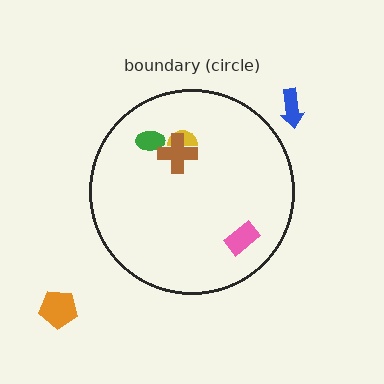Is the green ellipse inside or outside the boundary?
Inside.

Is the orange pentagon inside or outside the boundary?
Outside.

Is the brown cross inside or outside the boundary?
Inside.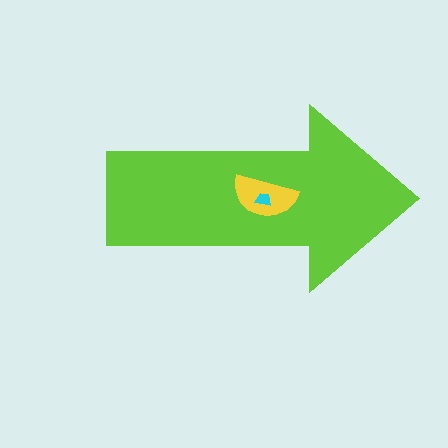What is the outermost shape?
The lime arrow.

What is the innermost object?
The cyan trapezoid.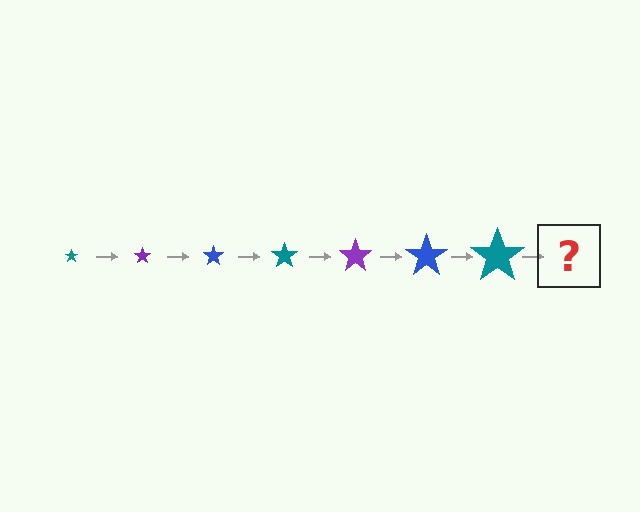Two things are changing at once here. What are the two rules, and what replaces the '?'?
The two rules are that the star grows larger each step and the color cycles through teal, purple, and blue. The '?' should be a purple star, larger than the previous one.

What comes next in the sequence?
The next element should be a purple star, larger than the previous one.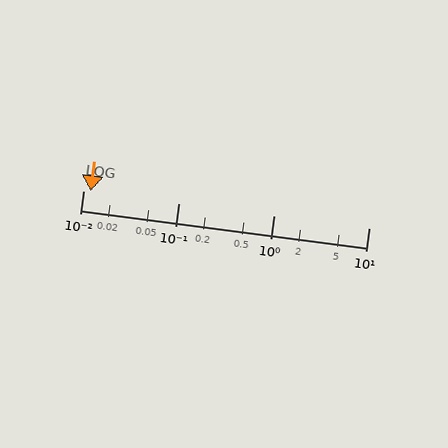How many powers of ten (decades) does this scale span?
The scale spans 3 decades, from 0.01 to 10.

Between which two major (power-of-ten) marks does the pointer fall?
The pointer is between 0.01 and 0.1.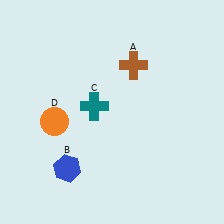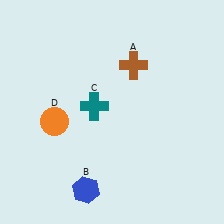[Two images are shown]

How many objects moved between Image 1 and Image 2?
1 object moved between the two images.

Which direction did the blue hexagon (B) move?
The blue hexagon (B) moved down.